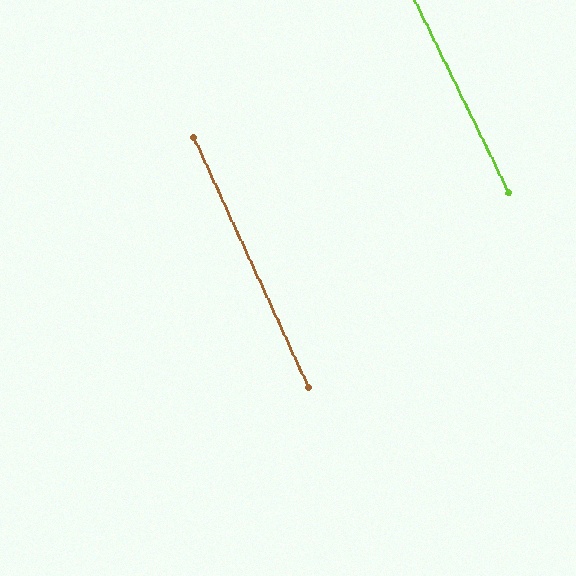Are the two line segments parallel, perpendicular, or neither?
Parallel — their directions differ by only 1.2°.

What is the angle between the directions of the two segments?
Approximately 1 degree.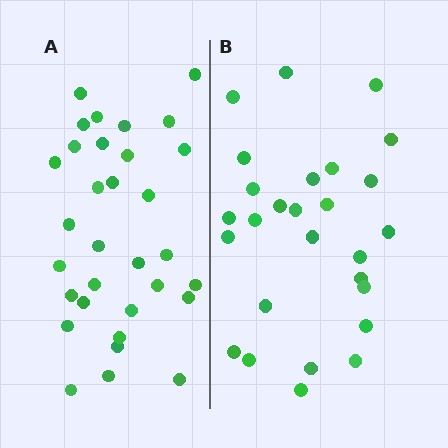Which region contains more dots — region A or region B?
Region A (the left region) has more dots.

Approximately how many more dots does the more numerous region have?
Region A has about 5 more dots than region B.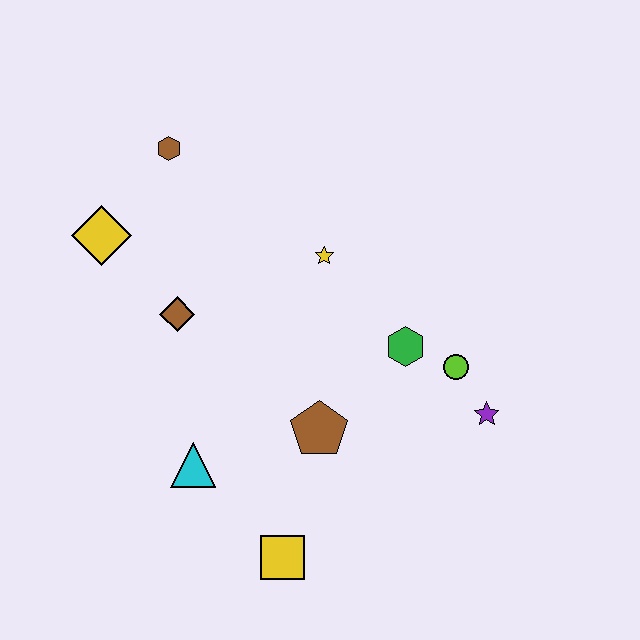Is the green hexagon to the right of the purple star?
No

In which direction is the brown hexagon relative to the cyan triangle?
The brown hexagon is above the cyan triangle.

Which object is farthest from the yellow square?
The brown hexagon is farthest from the yellow square.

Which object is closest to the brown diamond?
The yellow diamond is closest to the brown diamond.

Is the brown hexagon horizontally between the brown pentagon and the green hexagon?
No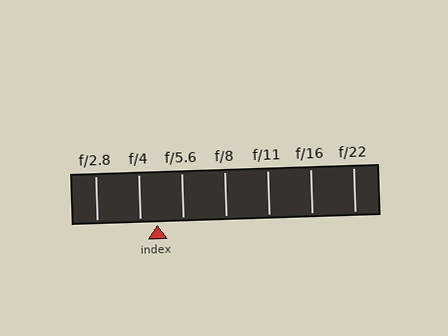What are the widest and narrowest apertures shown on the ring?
The widest aperture shown is f/2.8 and the narrowest is f/22.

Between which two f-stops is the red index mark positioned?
The index mark is between f/4 and f/5.6.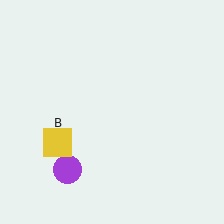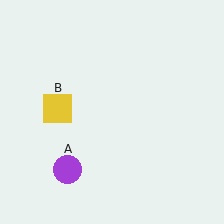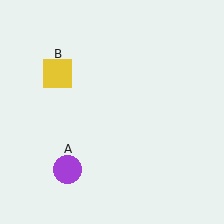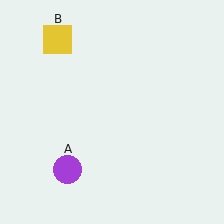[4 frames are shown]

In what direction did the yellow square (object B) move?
The yellow square (object B) moved up.